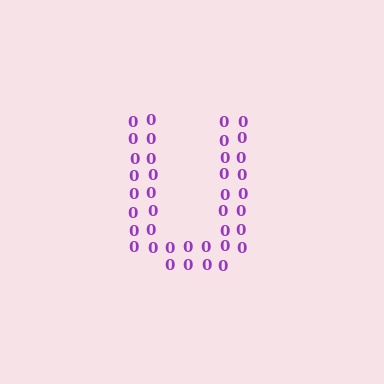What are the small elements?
The small elements are digit 0's.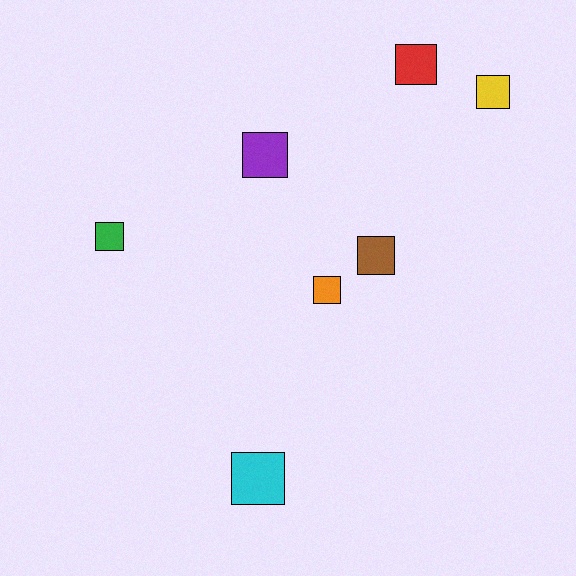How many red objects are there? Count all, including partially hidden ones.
There is 1 red object.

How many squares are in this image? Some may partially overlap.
There are 7 squares.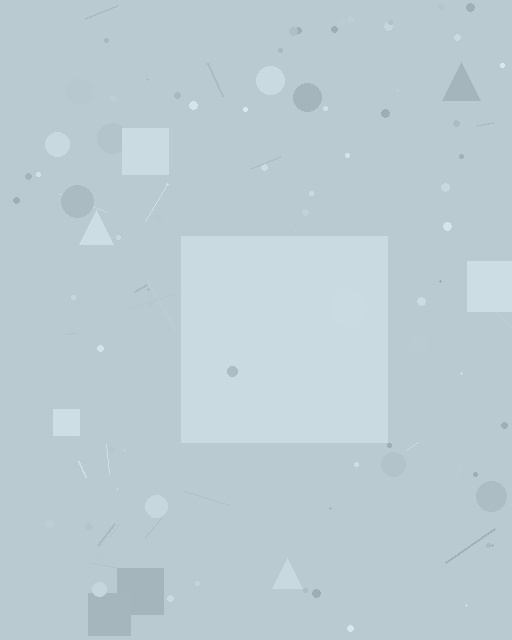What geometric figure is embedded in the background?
A square is embedded in the background.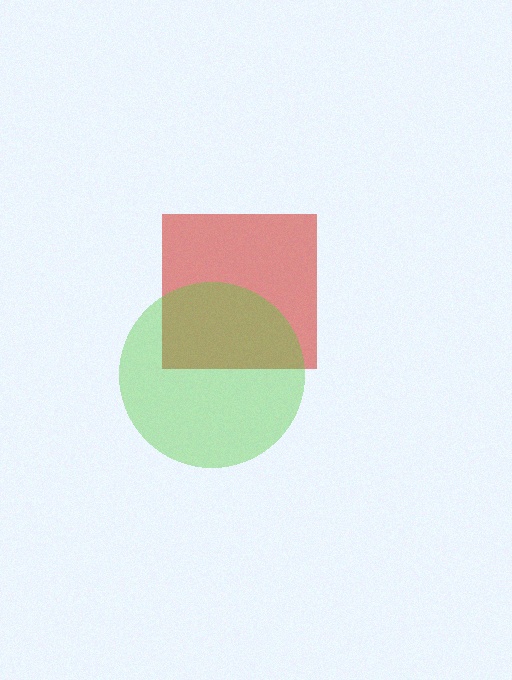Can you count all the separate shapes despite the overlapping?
Yes, there are 2 separate shapes.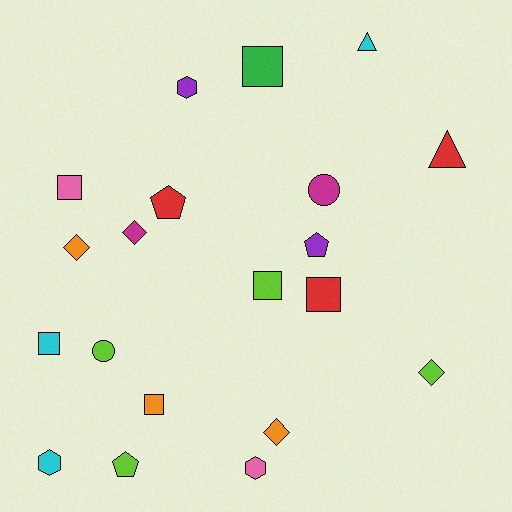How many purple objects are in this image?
There are 2 purple objects.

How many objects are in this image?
There are 20 objects.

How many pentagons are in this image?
There are 3 pentagons.